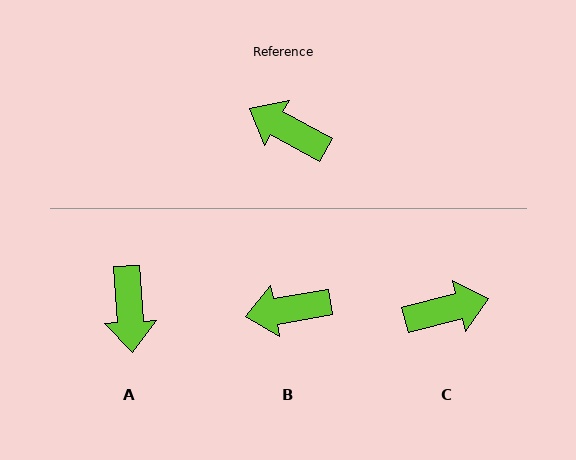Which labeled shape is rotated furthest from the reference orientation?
C, about 137 degrees away.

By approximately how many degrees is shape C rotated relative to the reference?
Approximately 137 degrees clockwise.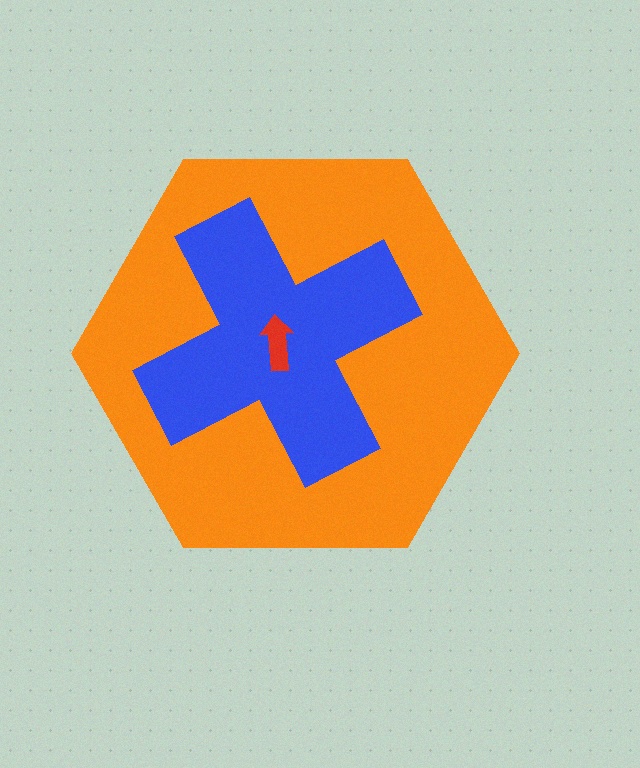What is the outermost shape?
The orange hexagon.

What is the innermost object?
The red arrow.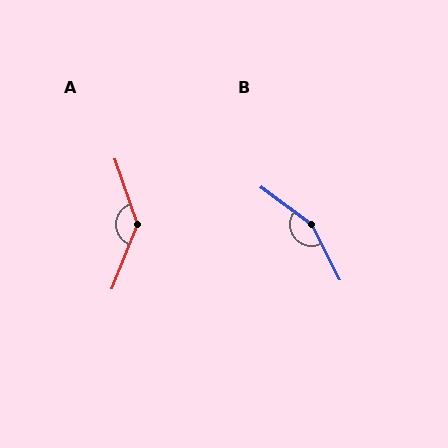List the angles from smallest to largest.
A (140°), B (154°).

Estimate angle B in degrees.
Approximately 154 degrees.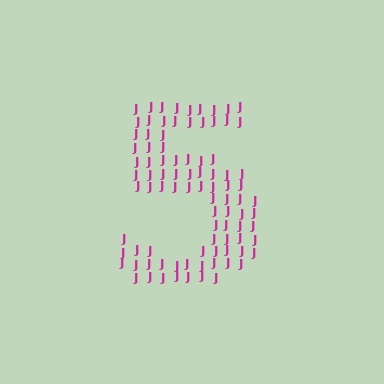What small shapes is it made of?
It is made of small letter J's.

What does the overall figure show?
The overall figure shows the digit 5.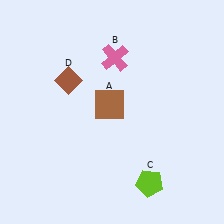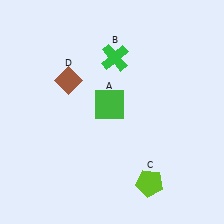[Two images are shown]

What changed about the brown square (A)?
In Image 1, A is brown. In Image 2, it changed to green.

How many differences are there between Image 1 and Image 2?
There are 2 differences between the two images.